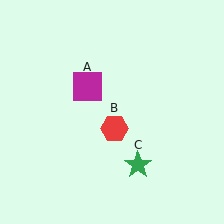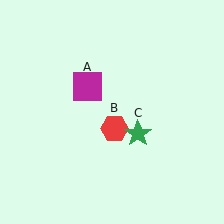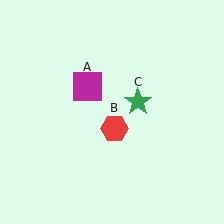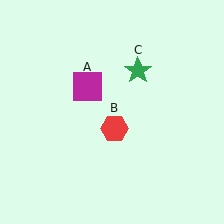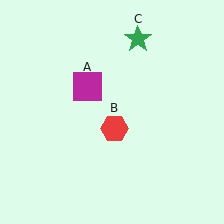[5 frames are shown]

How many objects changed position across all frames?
1 object changed position: green star (object C).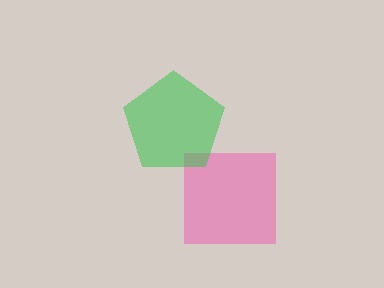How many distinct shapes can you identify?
There are 2 distinct shapes: a pink square, a green pentagon.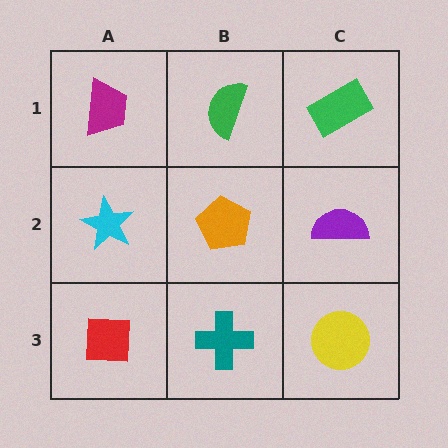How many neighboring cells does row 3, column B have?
3.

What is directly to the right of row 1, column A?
A green semicircle.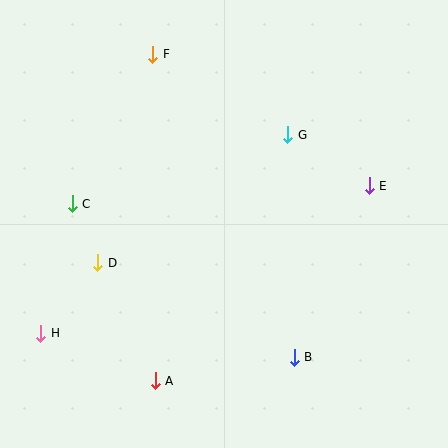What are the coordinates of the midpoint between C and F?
The midpoint between C and F is at (112, 129).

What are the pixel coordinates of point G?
Point G is at (288, 135).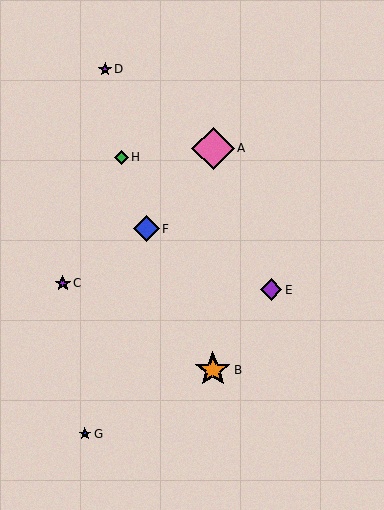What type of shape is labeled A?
Shape A is a pink diamond.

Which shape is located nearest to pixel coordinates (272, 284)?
The purple diamond (labeled E) at (271, 290) is nearest to that location.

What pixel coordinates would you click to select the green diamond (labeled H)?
Click at (121, 157) to select the green diamond H.